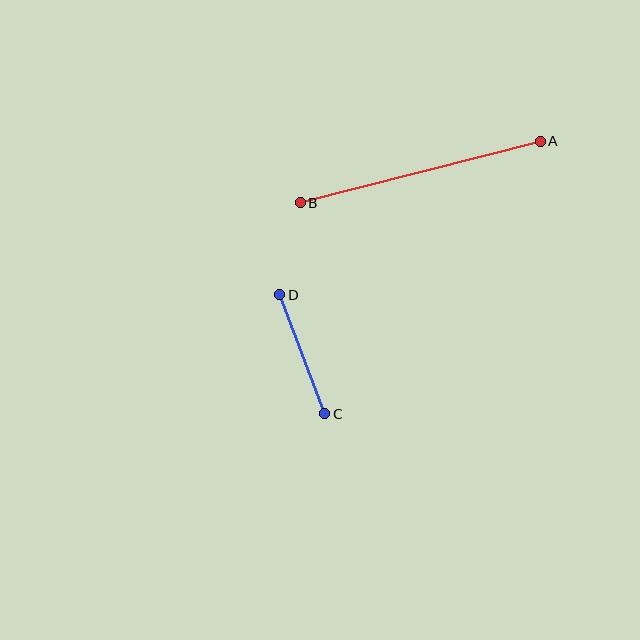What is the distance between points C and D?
The distance is approximately 127 pixels.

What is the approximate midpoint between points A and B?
The midpoint is at approximately (420, 172) pixels.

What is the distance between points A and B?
The distance is approximately 247 pixels.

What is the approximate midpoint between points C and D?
The midpoint is at approximately (302, 354) pixels.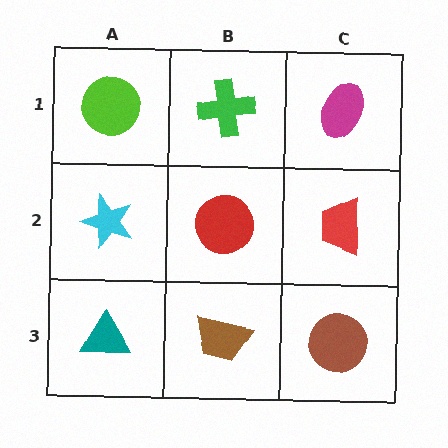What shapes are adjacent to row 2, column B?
A green cross (row 1, column B), a brown trapezoid (row 3, column B), a cyan star (row 2, column A), a red trapezoid (row 2, column C).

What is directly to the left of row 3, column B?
A teal triangle.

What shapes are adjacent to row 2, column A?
A lime circle (row 1, column A), a teal triangle (row 3, column A), a red circle (row 2, column B).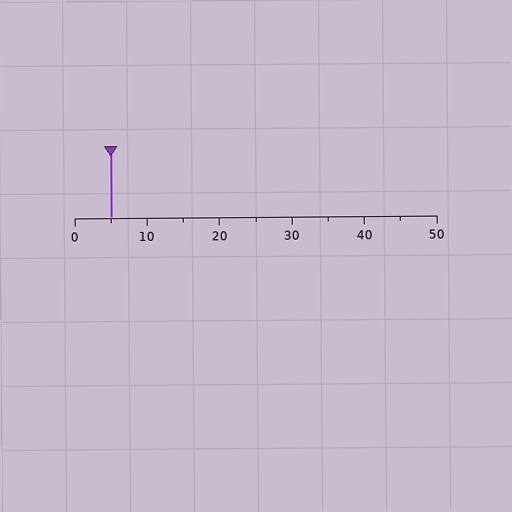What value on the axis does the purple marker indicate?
The marker indicates approximately 5.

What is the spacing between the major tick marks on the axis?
The major ticks are spaced 10 apart.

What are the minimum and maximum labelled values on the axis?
The axis runs from 0 to 50.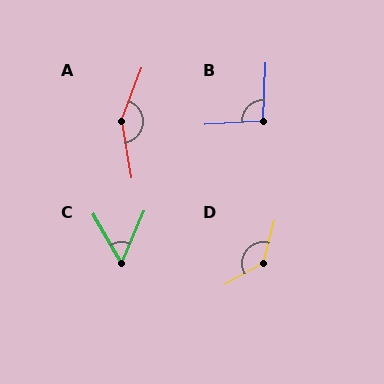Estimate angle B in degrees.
Approximately 97 degrees.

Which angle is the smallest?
C, at approximately 54 degrees.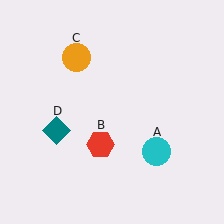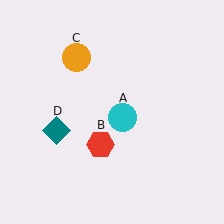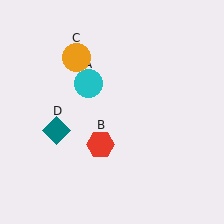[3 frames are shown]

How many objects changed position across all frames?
1 object changed position: cyan circle (object A).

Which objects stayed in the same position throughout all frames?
Red hexagon (object B) and orange circle (object C) and teal diamond (object D) remained stationary.